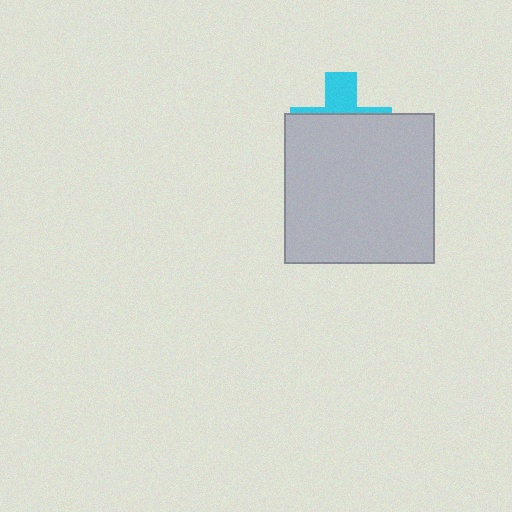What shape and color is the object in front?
The object in front is a light gray square.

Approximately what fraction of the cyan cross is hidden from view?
Roughly 68% of the cyan cross is hidden behind the light gray square.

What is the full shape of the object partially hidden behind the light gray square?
The partially hidden object is a cyan cross.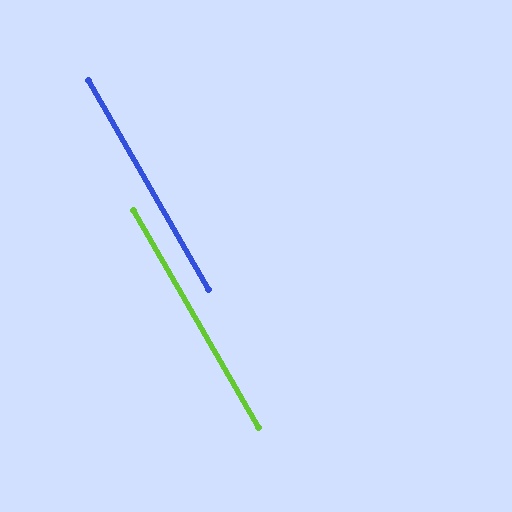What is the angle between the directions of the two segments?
Approximately 0 degrees.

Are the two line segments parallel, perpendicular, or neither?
Parallel — their directions differ by only 0.2°.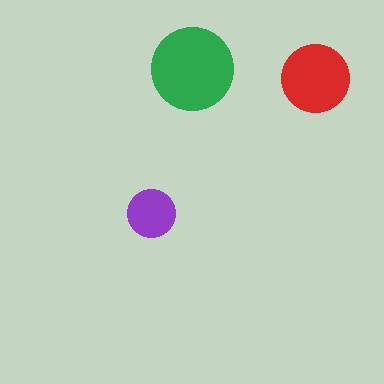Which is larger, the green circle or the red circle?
The green one.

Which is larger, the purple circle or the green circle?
The green one.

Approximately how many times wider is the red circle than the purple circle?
About 1.5 times wider.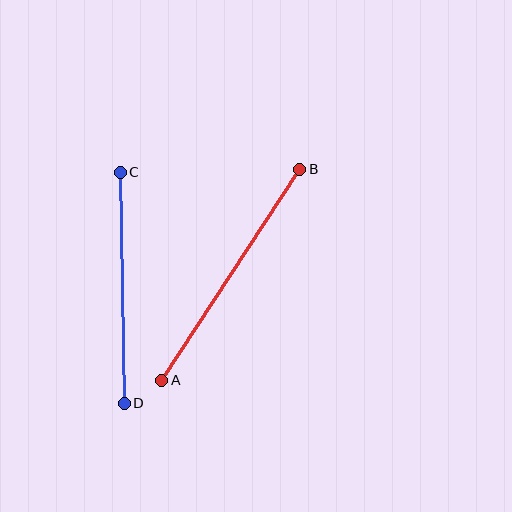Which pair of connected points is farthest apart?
Points A and B are farthest apart.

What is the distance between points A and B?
The distance is approximately 252 pixels.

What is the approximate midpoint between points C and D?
The midpoint is at approximately (122, 288) pixels.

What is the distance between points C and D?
The distance is approximately 231 pixels.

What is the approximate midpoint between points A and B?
The midpoint is at approximately (231, 275) pixels.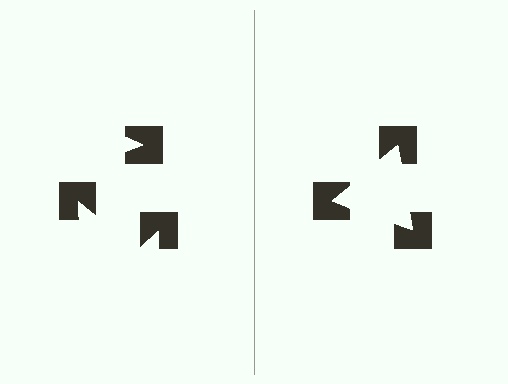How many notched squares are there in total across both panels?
6 — 3 on each side.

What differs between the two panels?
The notched squares are positioned identically on both sides; only the wedge orientations differ. On the right they align to a triangle; on the left they are misaligned.